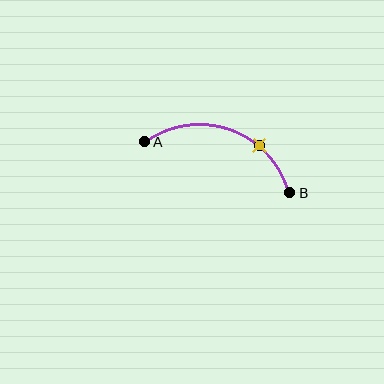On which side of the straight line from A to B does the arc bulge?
The arc bulges above the straight line connecting A and B.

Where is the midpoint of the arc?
The arc midpoint is the point on the curve farthest from the straight line joining A and B. It sits above that line.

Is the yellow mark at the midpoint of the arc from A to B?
No. The yellow mark lies on the arc but is closer to endpoint B. The arc midpoint would be at the point on the curve equidistant along the arc from both A and B.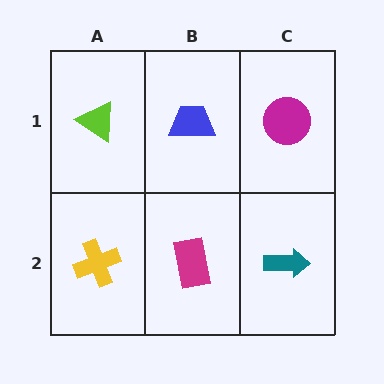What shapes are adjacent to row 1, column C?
A teal arrow (row 2, column C), a blue trapezoid (row 1, column B).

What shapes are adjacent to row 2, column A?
A lime triangle (row 1, column A), a magenta rectangle (row 2, column B).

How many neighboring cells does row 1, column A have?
2.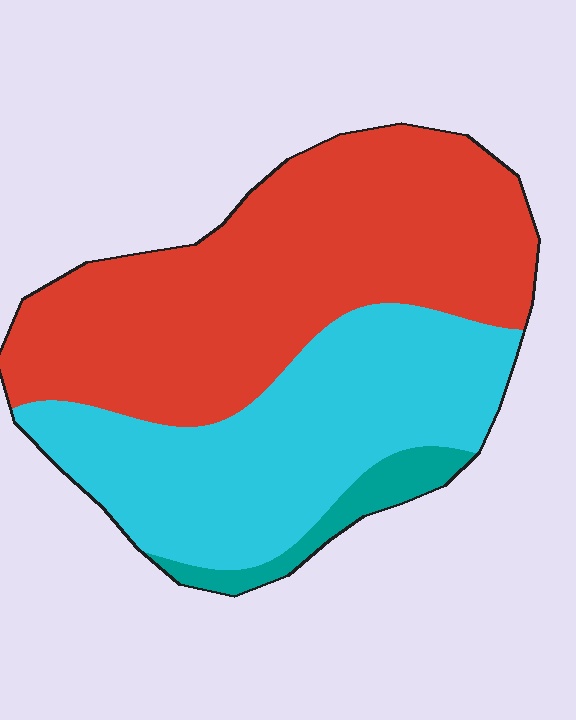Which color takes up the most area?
Red, at roughly 55%.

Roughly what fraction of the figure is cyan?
Cyan takes up about two fifths (2/5) of the figure.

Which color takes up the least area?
Teal, at roughly 5%.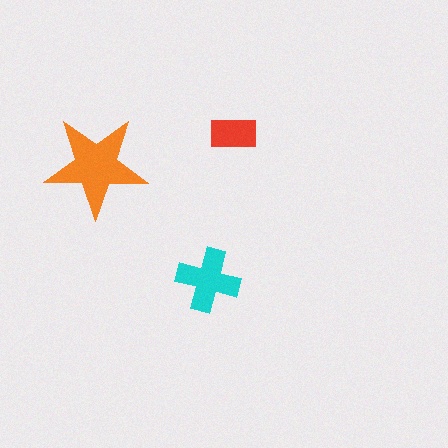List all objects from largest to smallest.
The orange star, the cyan cross, the red rectangle.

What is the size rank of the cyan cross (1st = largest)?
2nd.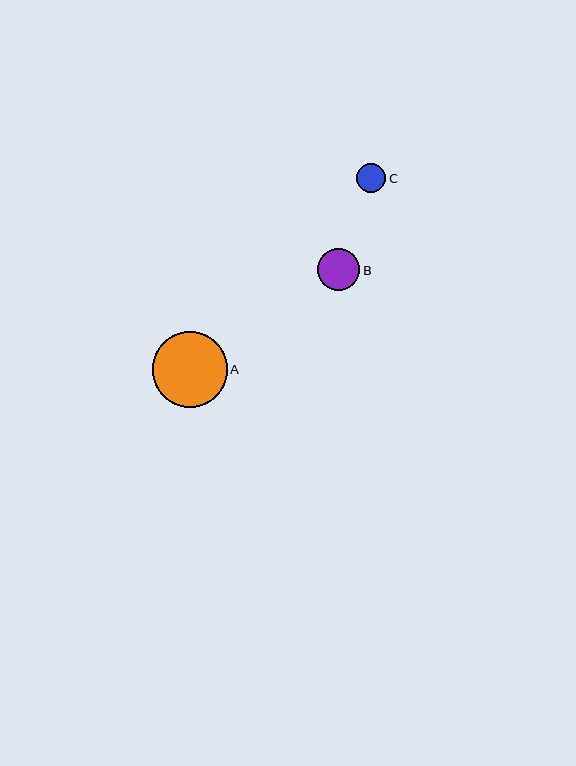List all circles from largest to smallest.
From largest to smallest: A, B, C.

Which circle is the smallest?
Circle C is the smallest with a size of approximately 29 pixels.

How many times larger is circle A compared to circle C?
Circle A is approximately 2.6 times the size of circle C.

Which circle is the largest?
Circle A is the largest with a size of approximately 75 pixels.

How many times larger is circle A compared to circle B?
Circle A is approximately 1.8 times the size of circle B.